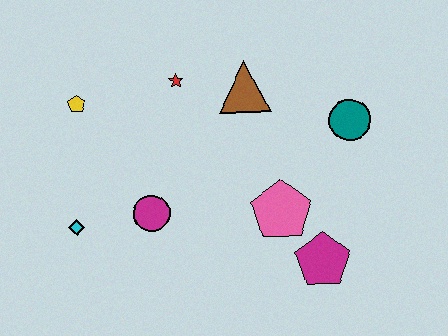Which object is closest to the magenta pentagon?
The pink pentagon is closest to the magenta pentagon.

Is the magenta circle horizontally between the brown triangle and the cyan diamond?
Yes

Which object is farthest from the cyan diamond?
The teal circle is farthest from the cyan diamond.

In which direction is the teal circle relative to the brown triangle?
The teal circle is to the right of the brown triangle.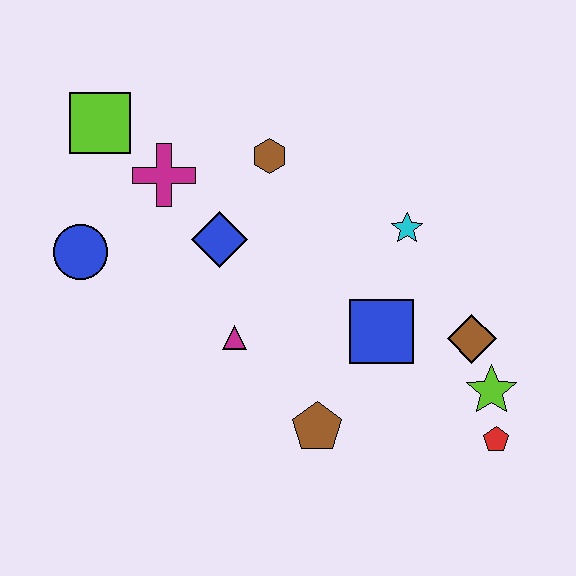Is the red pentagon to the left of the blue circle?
No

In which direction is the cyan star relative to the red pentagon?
The cyan star is above the red pentagon.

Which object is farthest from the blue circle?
The red pentagon is farthest from the blue circle.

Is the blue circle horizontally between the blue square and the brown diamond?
No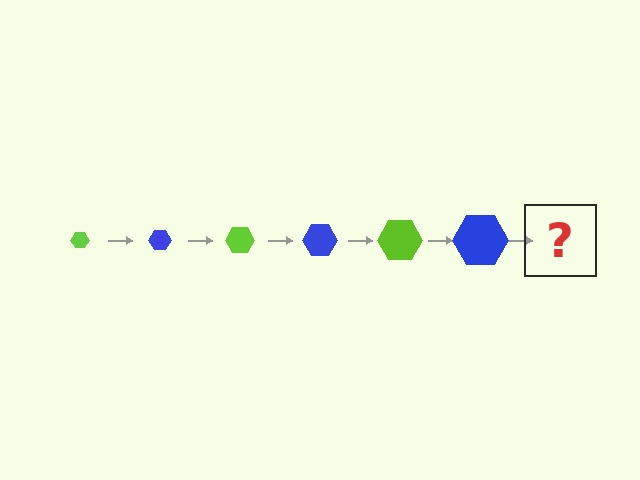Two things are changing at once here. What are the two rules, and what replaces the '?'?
The two rules are that the hexagon grows larger each step and the color cycles through lime and blue. The '?' should be a lime hexagon, larger than the previous one.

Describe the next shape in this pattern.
It should be a lime hexagon, larger than the previous one.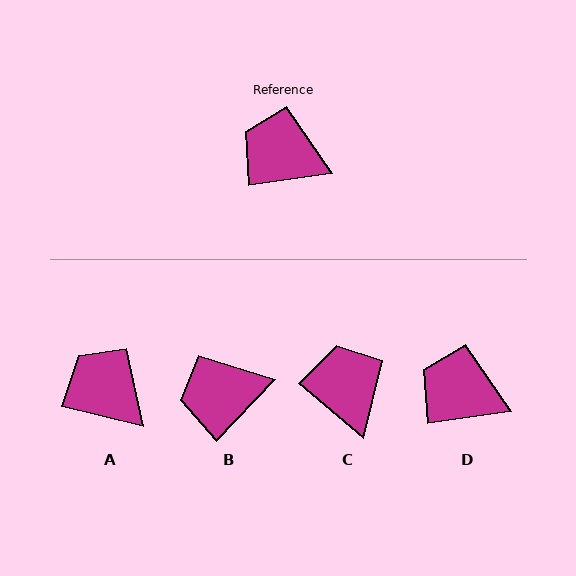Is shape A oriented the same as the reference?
No, it is off by about 22 degrees.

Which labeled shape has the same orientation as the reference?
D.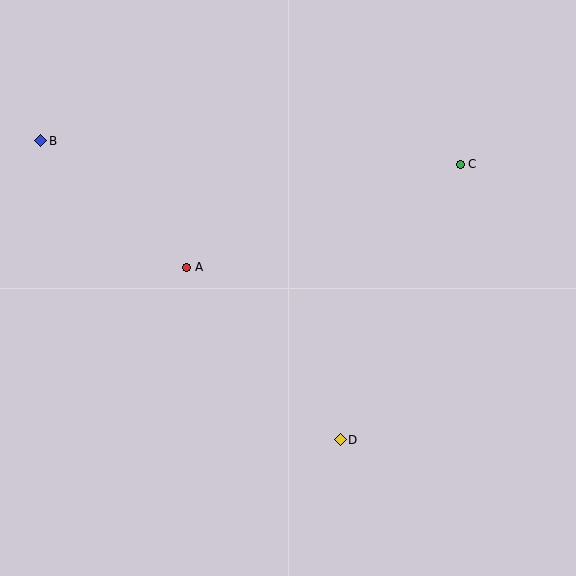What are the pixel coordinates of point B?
Point B is at (41, 141).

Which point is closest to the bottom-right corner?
Point D is closest to the bottom-right corner.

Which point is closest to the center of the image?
Point A at (187, 267) is closest to the center.